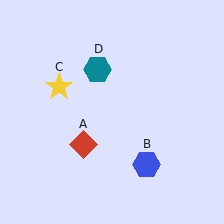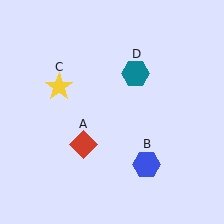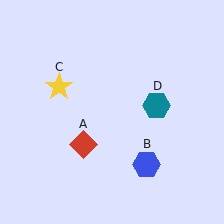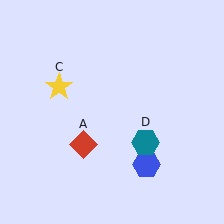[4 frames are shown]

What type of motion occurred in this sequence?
The teal hexagon (object D) rotated clockwise around the center of the scene.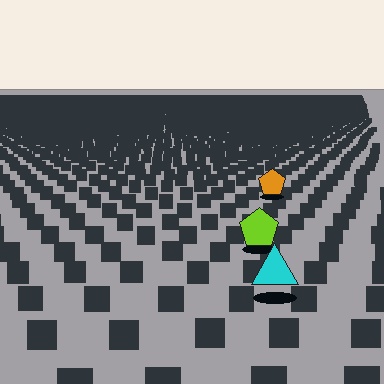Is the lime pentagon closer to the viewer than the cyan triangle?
No. The cyan triangle is closer — you can tell from the texture gradient: the ground texture is coarser near it.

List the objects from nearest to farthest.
From nearest to farthest: the cyan triangle, the lime pentagon, the orange pentagon.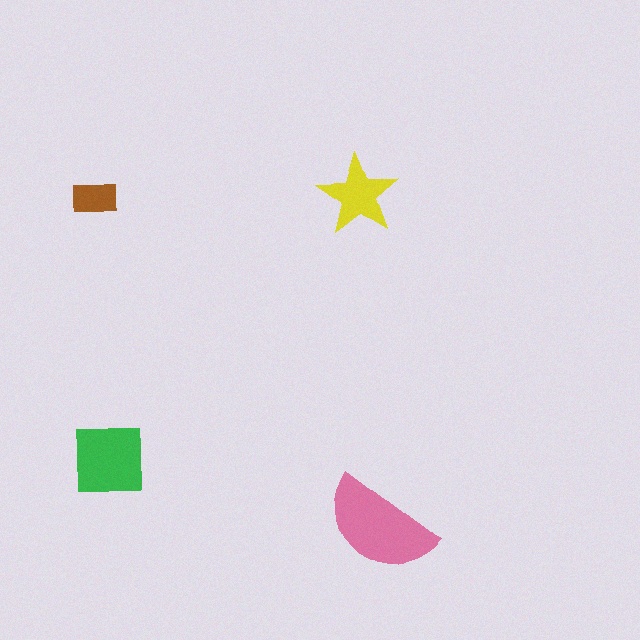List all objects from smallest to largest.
The brown rectangle, the yellow star, the green square, the pink semicircle.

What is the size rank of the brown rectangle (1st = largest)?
4th.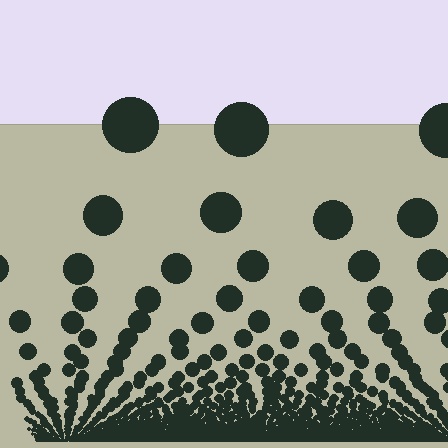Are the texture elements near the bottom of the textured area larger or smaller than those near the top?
Smaller. The gradient is inverted — elements near the bottom are smaller and denser.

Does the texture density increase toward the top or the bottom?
Density increases toward the bottom.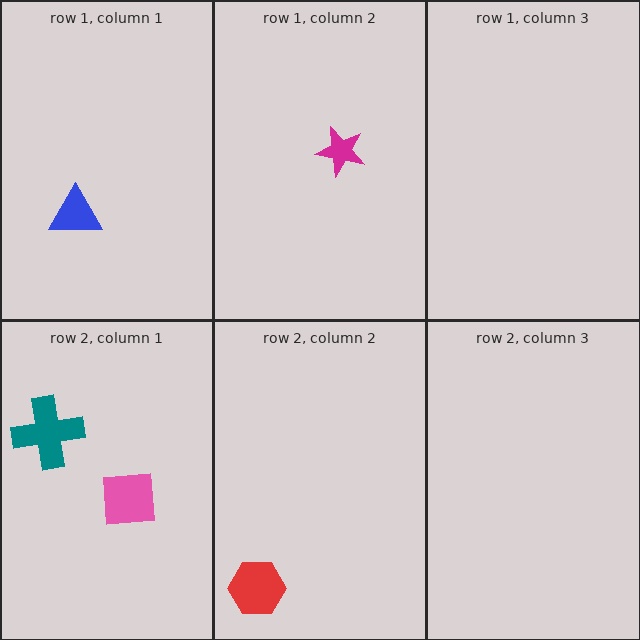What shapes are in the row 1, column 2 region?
The magenta star.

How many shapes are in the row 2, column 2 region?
1.